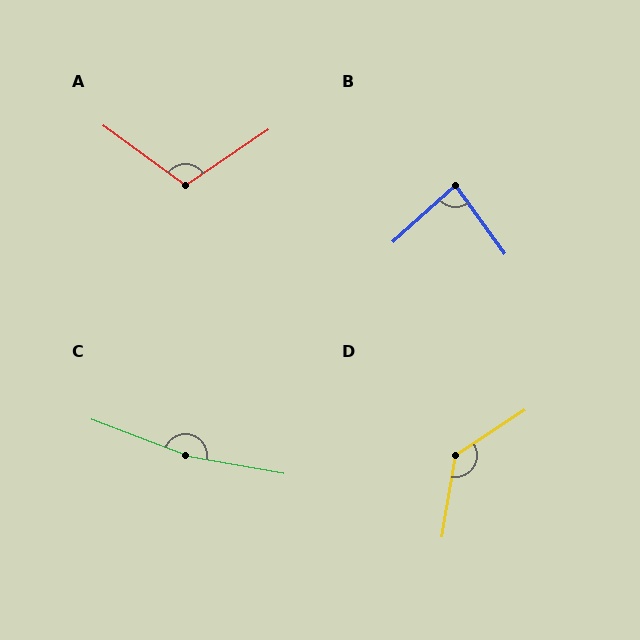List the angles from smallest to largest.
B (84°), A (110°), D (132°), C (169°).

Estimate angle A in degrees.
Approximately 110 degrees.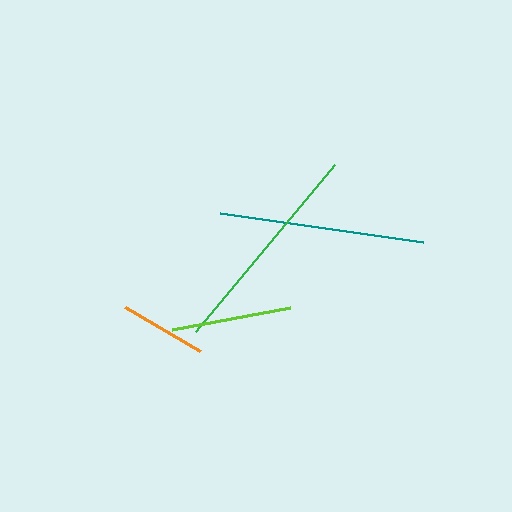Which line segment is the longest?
The green line is the longest at approximately 217 pixels.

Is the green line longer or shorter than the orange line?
The green line is longer than the orange line.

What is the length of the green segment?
The green segment is approximately 217 pixels long.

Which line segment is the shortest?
The orange line is the shortest at approximately 88 pixels.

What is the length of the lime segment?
The lime segment is approximately 120 pixels long.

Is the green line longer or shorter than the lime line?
The green line is longer than the lime line.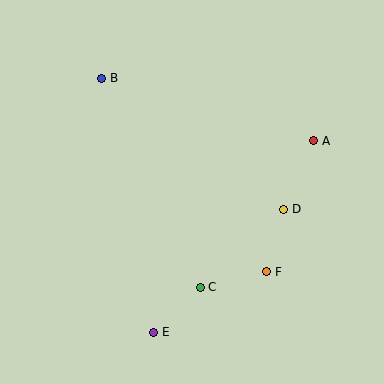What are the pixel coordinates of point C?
Point C is at (200, 287).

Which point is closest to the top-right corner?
Point A is closest to the top-right corner.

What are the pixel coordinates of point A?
Point A is at (314, 141).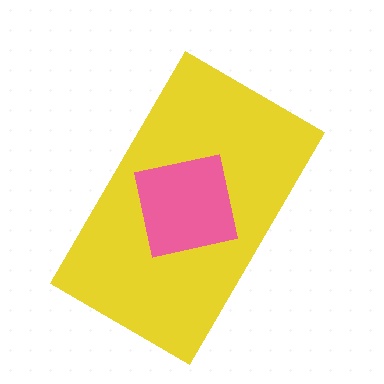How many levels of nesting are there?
2.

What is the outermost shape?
The yellow rectangle.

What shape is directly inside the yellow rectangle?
The pink square.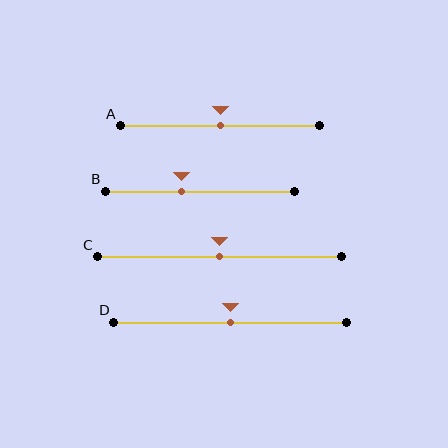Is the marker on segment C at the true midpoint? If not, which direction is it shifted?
Yes, the marker on segment C is at the true midpoint.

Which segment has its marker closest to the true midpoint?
Segment A has its marker closest to the true midpoint.